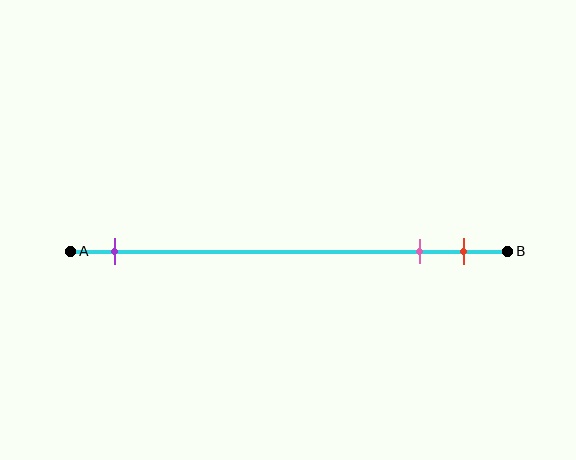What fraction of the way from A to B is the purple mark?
The purple mark is approximately 10% (0.1) of the way from A to B.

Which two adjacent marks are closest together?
The pink and red marks are the closest adjacent pair.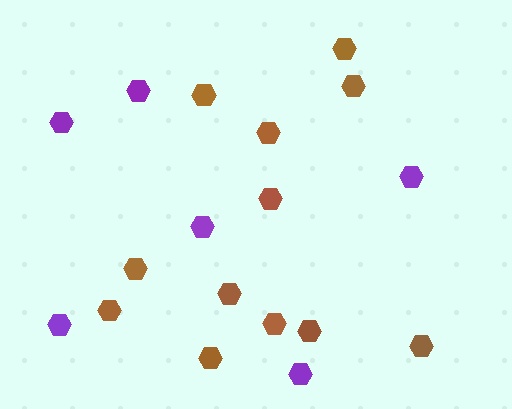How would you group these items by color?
There are 2 groups: one group of purple hexagons (6) and one group of brown hexagons (12).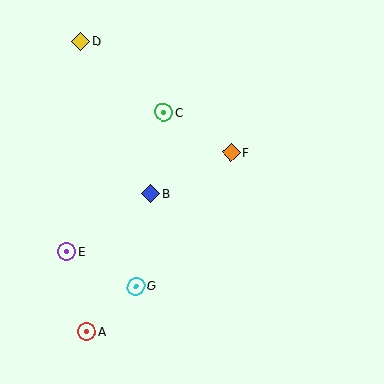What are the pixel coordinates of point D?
Point D is at (81, 41).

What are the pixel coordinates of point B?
Point B is at (151, 194).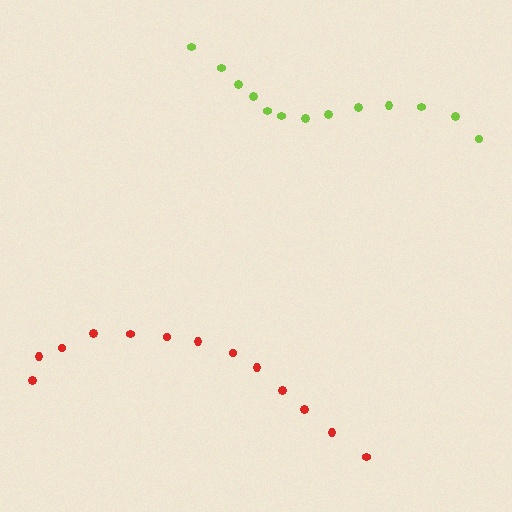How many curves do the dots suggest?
There are 2 distinct paths.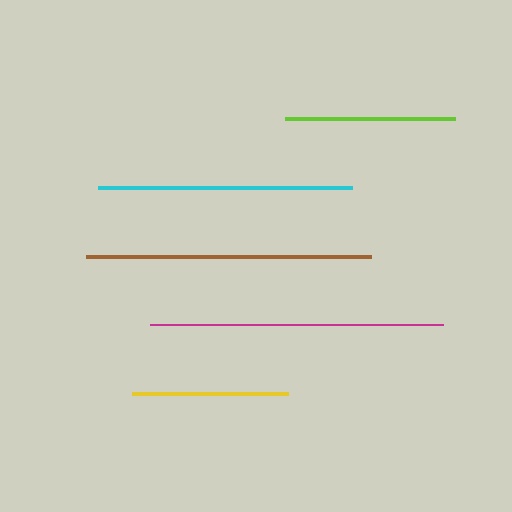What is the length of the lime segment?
The lime segment is approximately 170 pixels long.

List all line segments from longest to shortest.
From longest to shortest: magenta, brown, cyan, lime, yellow.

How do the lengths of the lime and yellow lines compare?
The lime and yellow lines are approximately the same length.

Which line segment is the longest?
The magenta line is the longest at approximately 293 pixels.